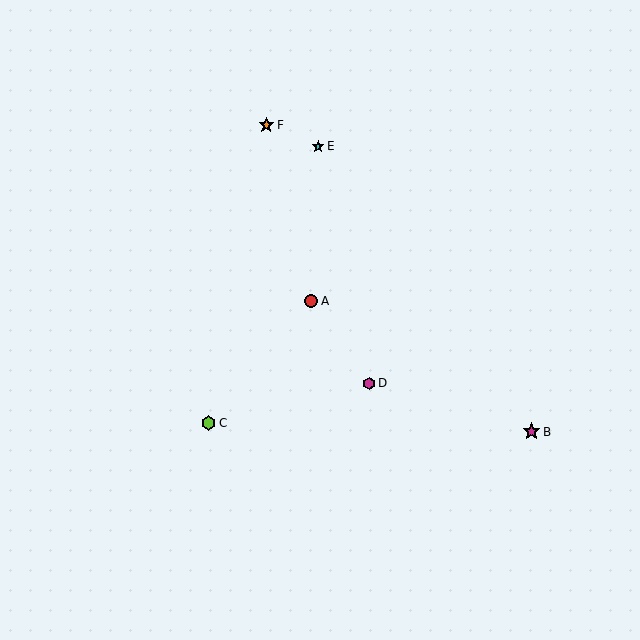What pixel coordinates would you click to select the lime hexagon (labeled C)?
Click at (209, 423) to select the lime hexagon C.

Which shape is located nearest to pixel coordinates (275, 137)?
The orange star (labeled F) at (266, 125) is nearest to that location.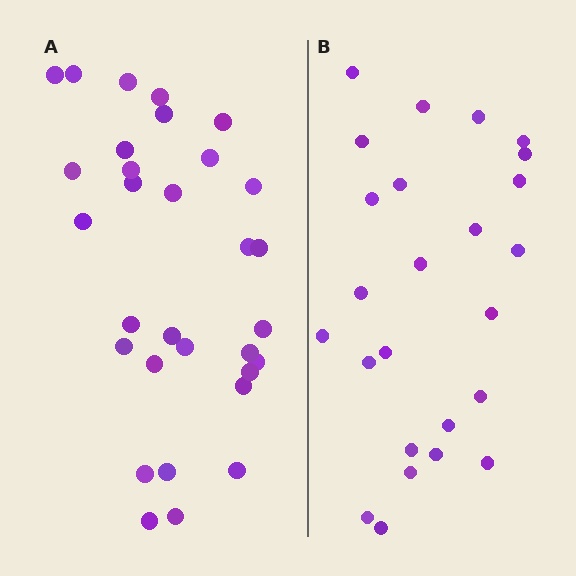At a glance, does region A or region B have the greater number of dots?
Region A (the left region) has more dots.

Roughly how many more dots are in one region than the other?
Region A has about 6 more dots than region B.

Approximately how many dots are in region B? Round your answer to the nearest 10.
About 20 dots. (The exact count is 25, which rounds to 20.)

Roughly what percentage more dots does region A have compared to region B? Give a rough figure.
About 25% more.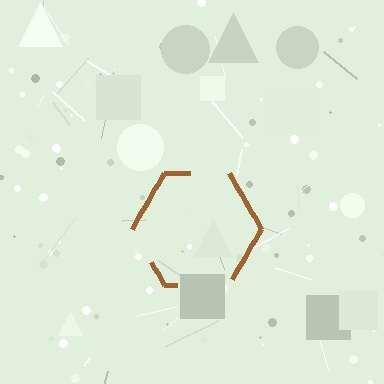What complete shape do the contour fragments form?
The contour fragments form a hexagon.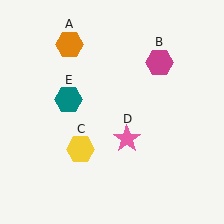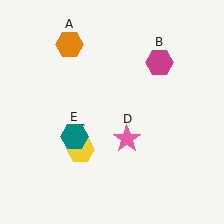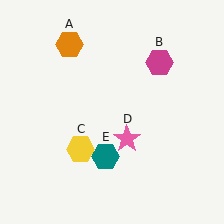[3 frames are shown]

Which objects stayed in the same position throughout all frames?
Orange hexagon (object A) and magenta hexagon (object B) and yellow hexagon (object C) and pink star (object D) remained stationary.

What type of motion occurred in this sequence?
The teal hexagon (object E) rotated counterclockwise around the center of the scene.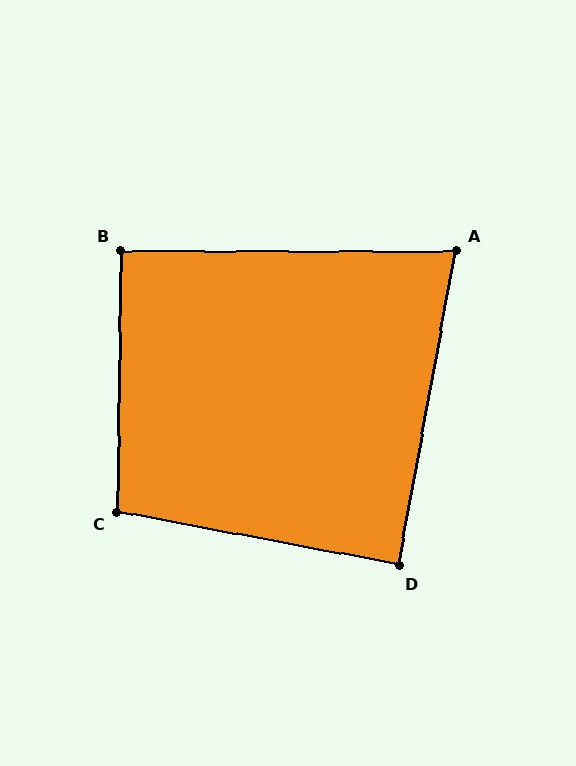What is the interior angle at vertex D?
Approximately 89 degrees (approximately right).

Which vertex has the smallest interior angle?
A, at approximately 80 degrees.